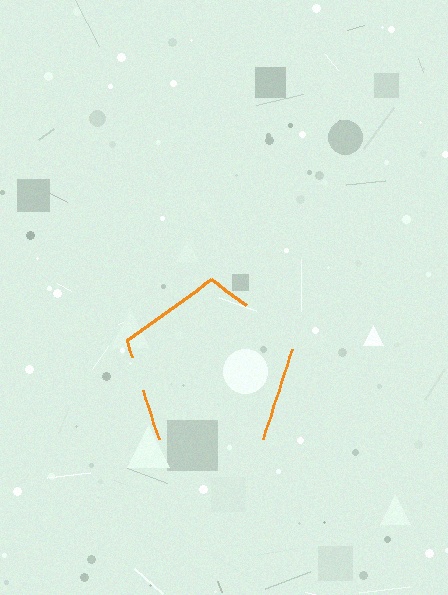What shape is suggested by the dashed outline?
The dashed outline suggests a pentagon.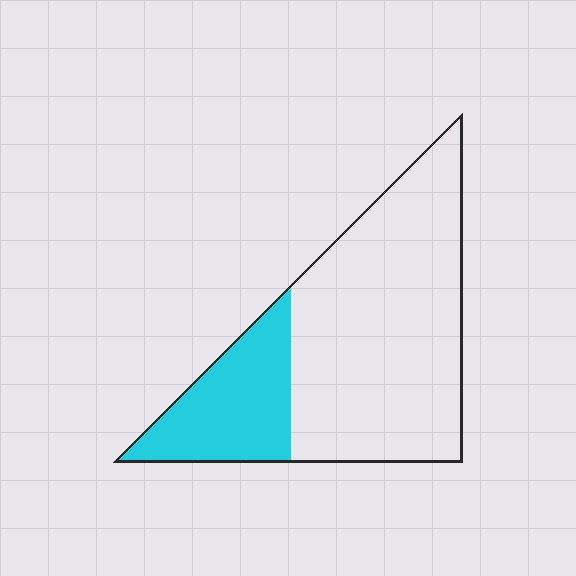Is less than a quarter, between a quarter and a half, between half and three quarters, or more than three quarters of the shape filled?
Between a quarter and a half.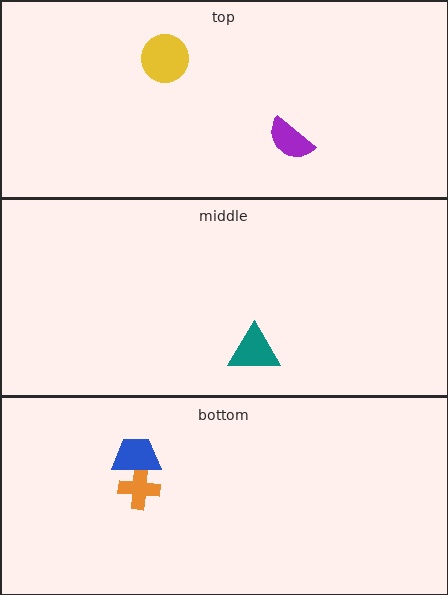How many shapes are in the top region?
2.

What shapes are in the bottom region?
The orange cross, the blue trapezoid.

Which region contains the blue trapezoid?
The bottom region.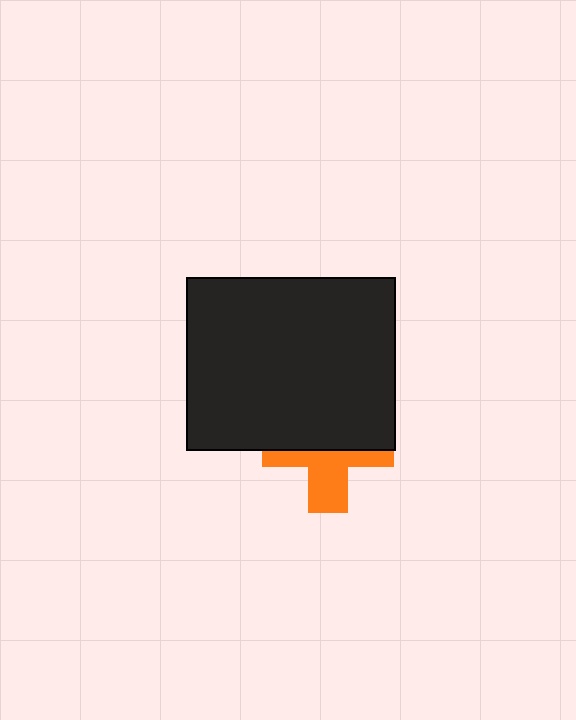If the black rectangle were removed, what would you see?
You would see the complete orange cross.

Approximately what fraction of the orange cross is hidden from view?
Roughly 56% of the orange cross is hidden behind the black rectangle.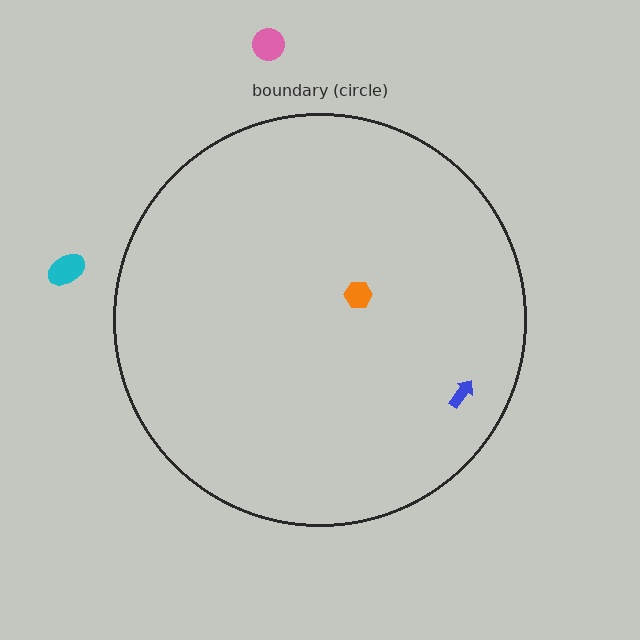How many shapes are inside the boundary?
2 inside, 2 outside.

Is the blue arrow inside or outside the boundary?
Inside.